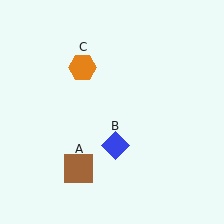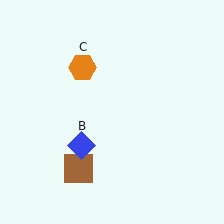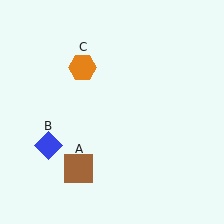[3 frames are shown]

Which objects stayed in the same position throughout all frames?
Brown square (object A) and orange hexagon (object C) remained stationary.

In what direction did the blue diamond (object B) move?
The blue diamond (object B) moved left.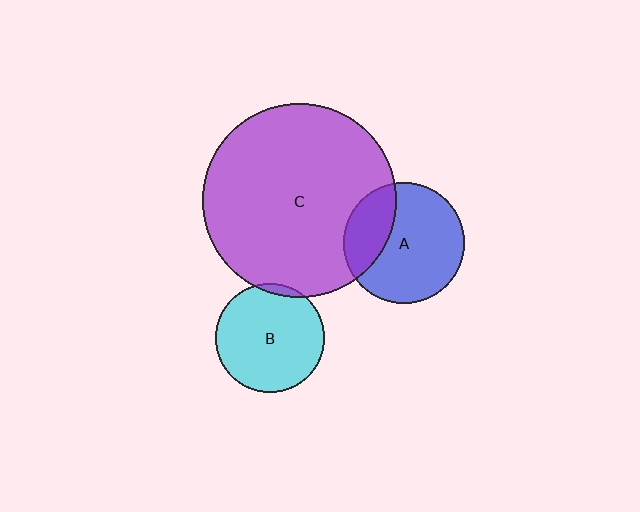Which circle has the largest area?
Circle C (purple).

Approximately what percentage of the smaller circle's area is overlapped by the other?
Approximately 30%.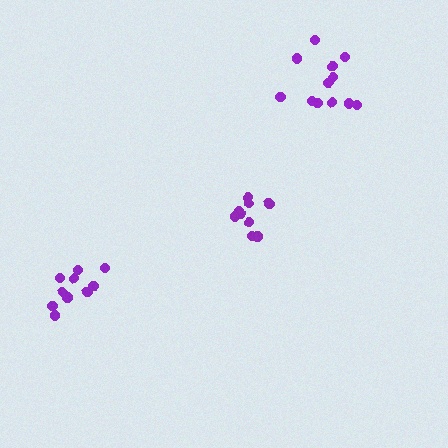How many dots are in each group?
Group 1: 9 dots, Group 2: 10 dots, Group 3: 12 dots (31 total).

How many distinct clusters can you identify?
There are 3 distinct clusters.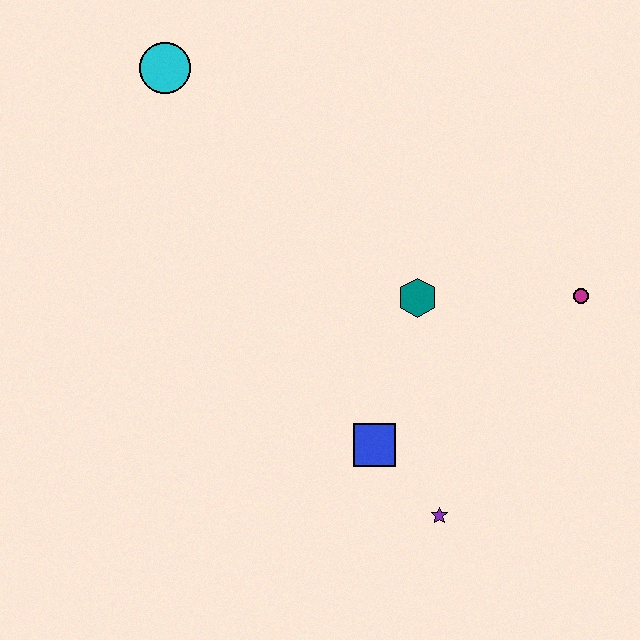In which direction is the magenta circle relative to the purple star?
The magenta circle is above the purple star.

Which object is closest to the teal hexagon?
The blue square is closest to the teal hexagon.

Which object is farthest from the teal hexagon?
The cyan circle is farthest from the teal hexagon.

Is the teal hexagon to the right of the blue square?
Yes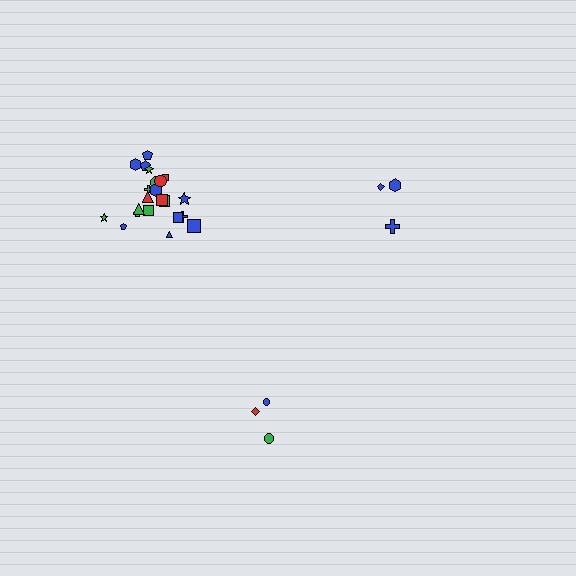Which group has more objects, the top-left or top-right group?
The top-left group.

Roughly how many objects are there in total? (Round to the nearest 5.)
Roughly 30 objects in total.